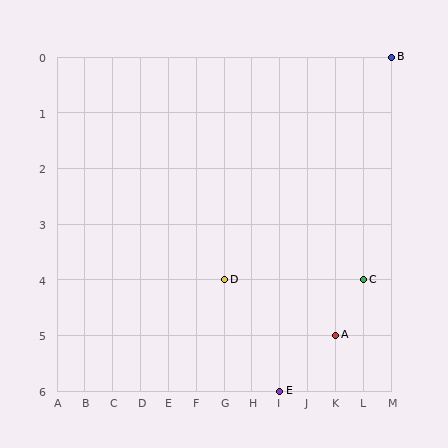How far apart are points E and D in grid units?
Points E and D are 2 columns and 2 rows apart (about 2.8 grid units diagonally).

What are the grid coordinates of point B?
Point B is at grid coordinates (M, 0).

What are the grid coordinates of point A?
Point A is at grid coordinates (K, 5).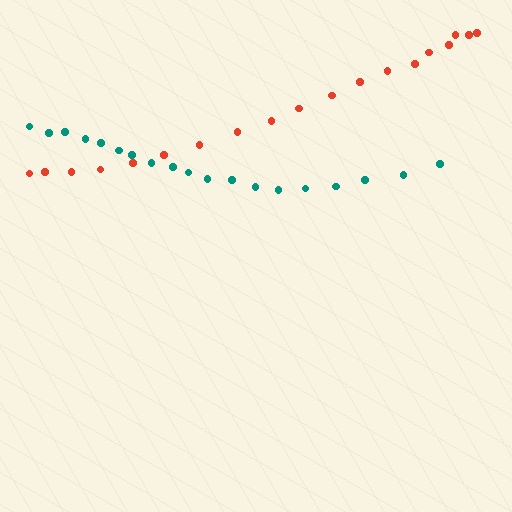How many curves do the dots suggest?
There are 2 distinct paths.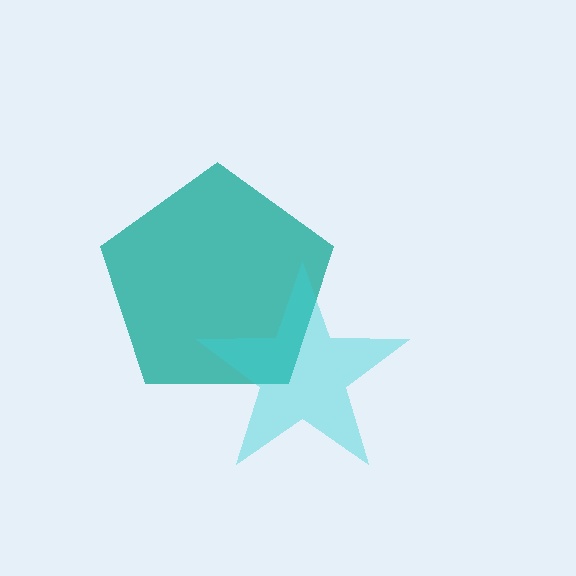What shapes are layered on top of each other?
The layered shapes are: a teal pentagon, a cyan star.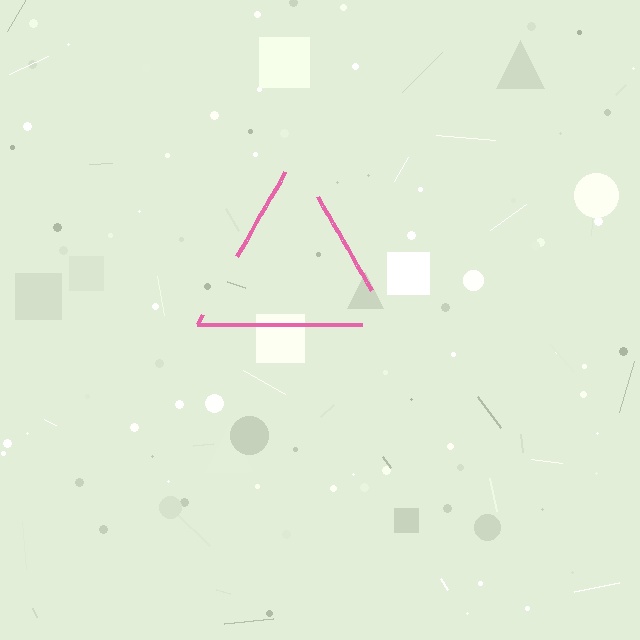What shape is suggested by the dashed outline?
The dashed outline suggests a triangle.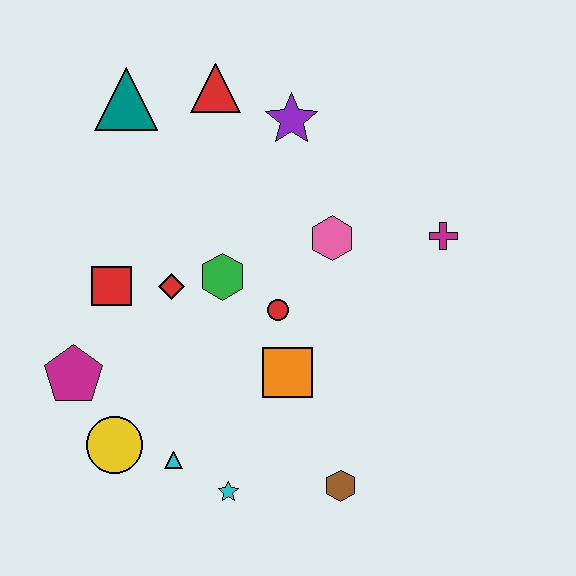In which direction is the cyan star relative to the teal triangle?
The cyan star is below the teal triangle.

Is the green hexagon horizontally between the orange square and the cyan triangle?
Yes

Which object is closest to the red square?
The red diamond is closest to the red square.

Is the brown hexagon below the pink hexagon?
Yes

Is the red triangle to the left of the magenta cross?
Yes